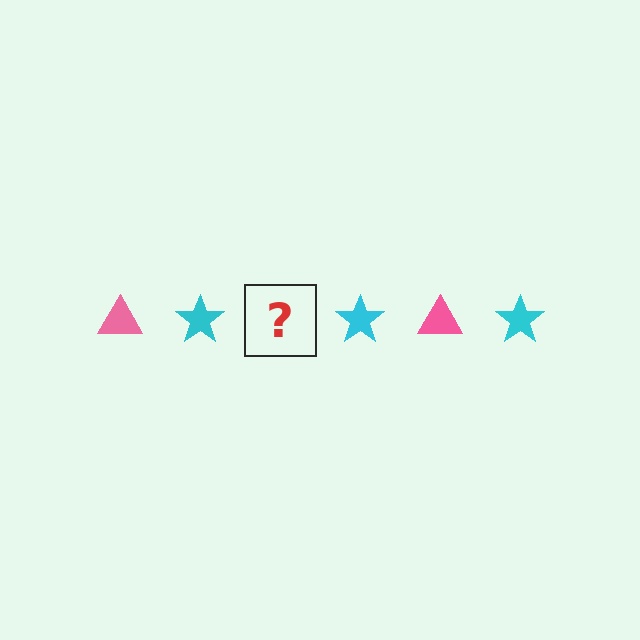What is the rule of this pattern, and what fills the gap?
The rule is that the pattern alternates between pink triangle and cyan star. The gap should be filled with a pink triangle.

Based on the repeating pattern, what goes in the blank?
The blank should be a pink triangle.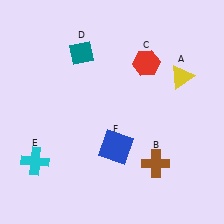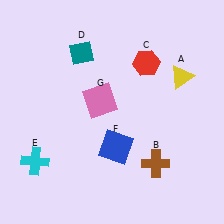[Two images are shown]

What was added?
A pink square (G) was added in Image 2.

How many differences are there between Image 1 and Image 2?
There is 1 difference between the two images.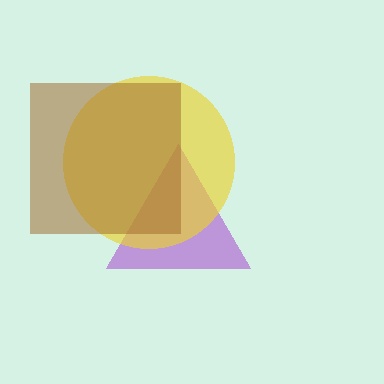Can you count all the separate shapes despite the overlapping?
Yes, there are 3 separate shapes.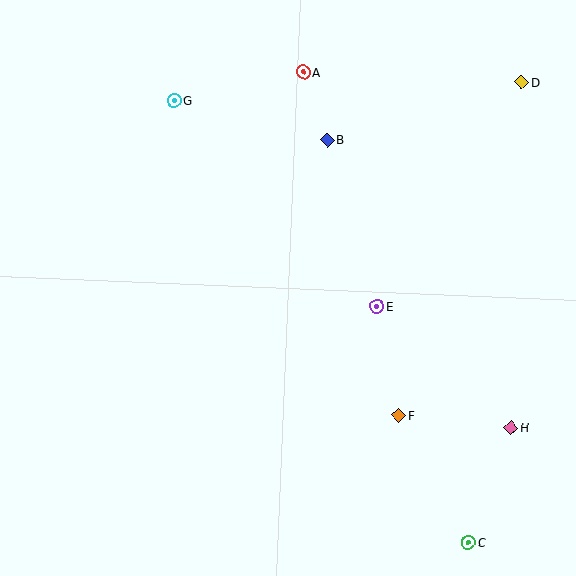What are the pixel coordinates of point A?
Point A is at (303, 72).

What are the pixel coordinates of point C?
Point C is at (468, 542).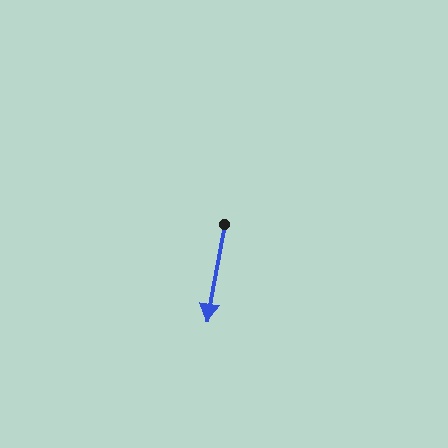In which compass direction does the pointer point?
South.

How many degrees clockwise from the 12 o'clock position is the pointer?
Approximately 190 degrees.